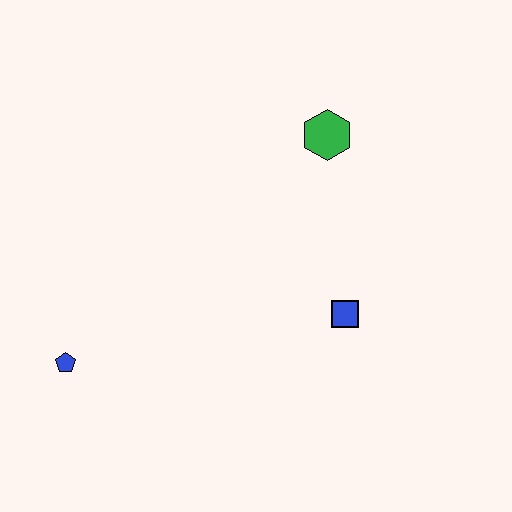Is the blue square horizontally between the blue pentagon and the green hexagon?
No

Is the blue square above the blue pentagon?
Yes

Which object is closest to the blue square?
The green hexagon is closest to the blue square.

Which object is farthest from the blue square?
The blue pentagon is farthest from the blue square.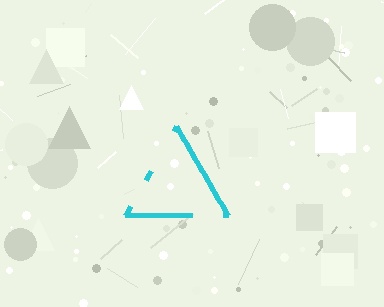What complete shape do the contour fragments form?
The contour fragments form a triangle.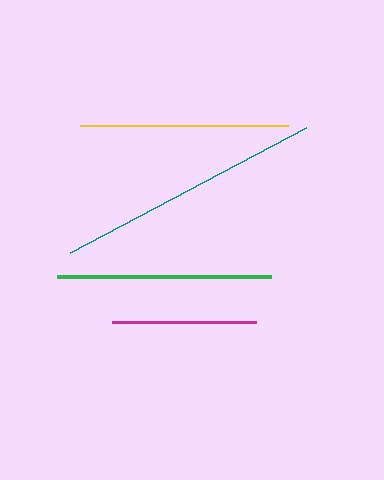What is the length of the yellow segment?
The yellow segment is approximately 208 pixels long.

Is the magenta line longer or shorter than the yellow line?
The yellow line is longer than the magenta line.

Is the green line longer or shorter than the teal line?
The teal line is longer than the green line.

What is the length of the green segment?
The green segment is approximately 214 pixels long.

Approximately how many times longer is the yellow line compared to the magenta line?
The yellow line is approximately 1.4 times the length of the magenta line.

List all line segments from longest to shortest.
From longest to shortest: teal, green, yellow, magenta.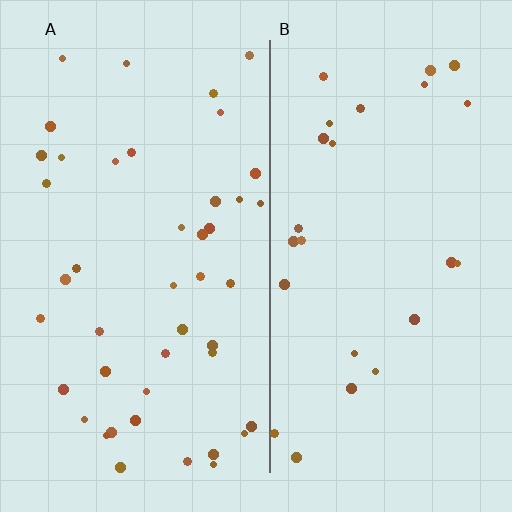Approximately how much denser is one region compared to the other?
Approximately 1.8× — region A over region B.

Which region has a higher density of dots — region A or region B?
A (the left).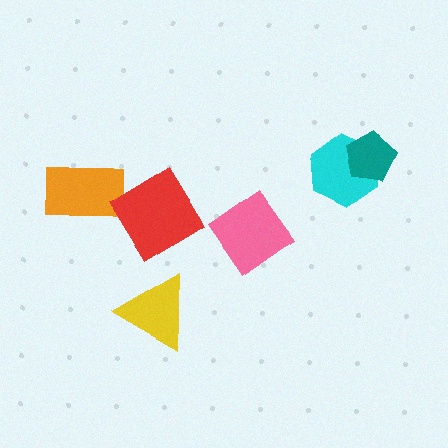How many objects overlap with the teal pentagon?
1 object overlaps with the teal pentagon.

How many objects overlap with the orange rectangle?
0 objects overlap with the orange rectangle.